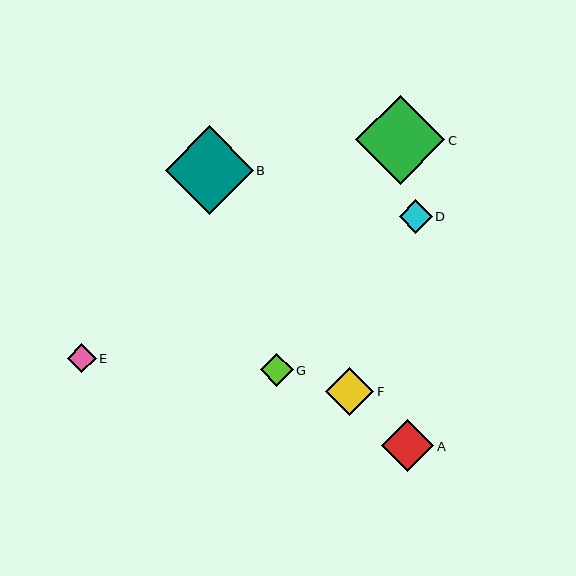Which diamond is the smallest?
Diamond E is the smallest with a size of approximately 29 pixels.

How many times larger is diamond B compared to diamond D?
Diamond B is approximately 2.6 times the size of diamond D.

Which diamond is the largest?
Diamond C is the largest with a size of approximately 89 pixels.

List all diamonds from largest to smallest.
From largest to smallest: C, B, A, F, D, G, E.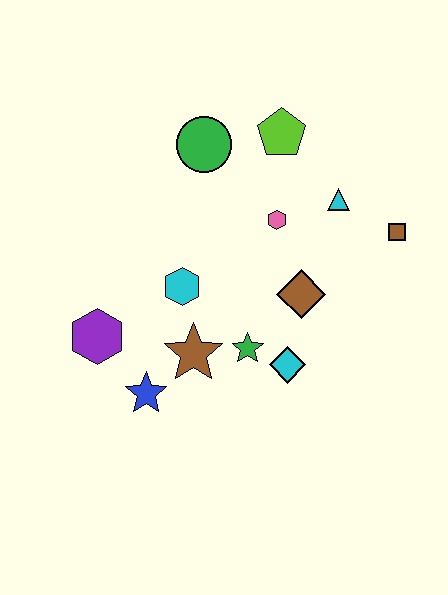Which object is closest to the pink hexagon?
The cyan triangle is closest to the pink hexagon.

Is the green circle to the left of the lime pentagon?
Yes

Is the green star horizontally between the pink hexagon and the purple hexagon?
Yes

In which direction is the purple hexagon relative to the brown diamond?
The purple hexagon is to the left of the brown diamond.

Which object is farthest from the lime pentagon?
The blue star is farthest from the lime pentagon.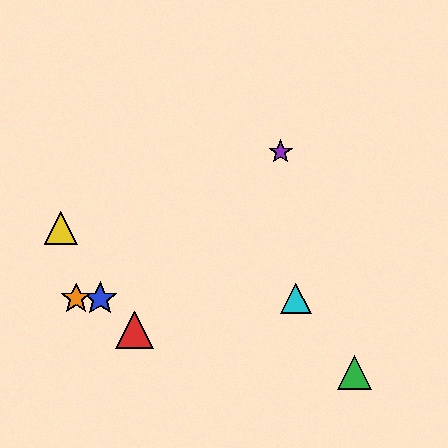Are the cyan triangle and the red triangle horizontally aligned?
No, the cyan triangle is at y≈299 and the red triangle is at y≈330.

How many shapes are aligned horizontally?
3 shapes (the blue star, the orange star, the cyan triangle) are aligned horizontally.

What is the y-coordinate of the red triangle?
The red triangle is at y≈330.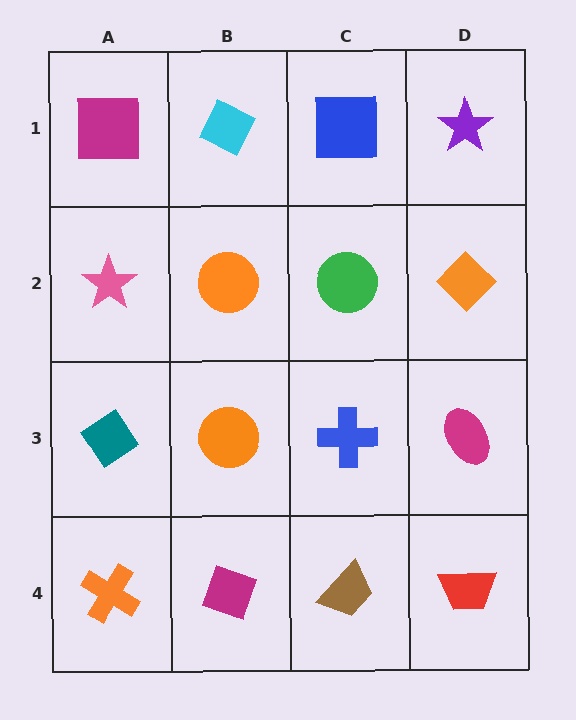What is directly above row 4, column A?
A teal diamond.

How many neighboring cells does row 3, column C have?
4.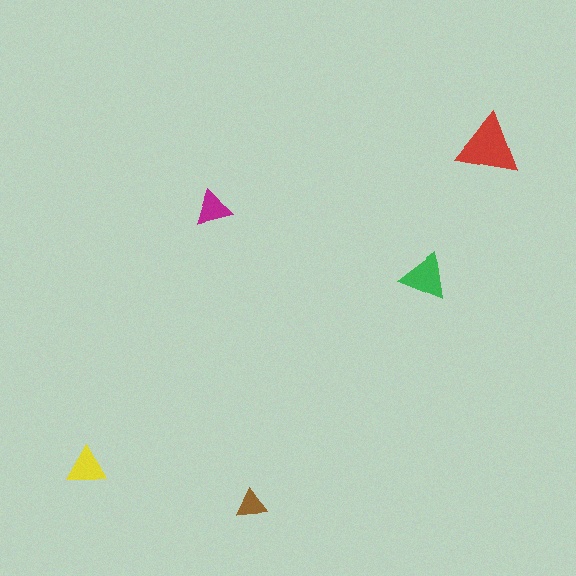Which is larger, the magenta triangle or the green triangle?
The green one.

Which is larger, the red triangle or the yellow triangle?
The red one.